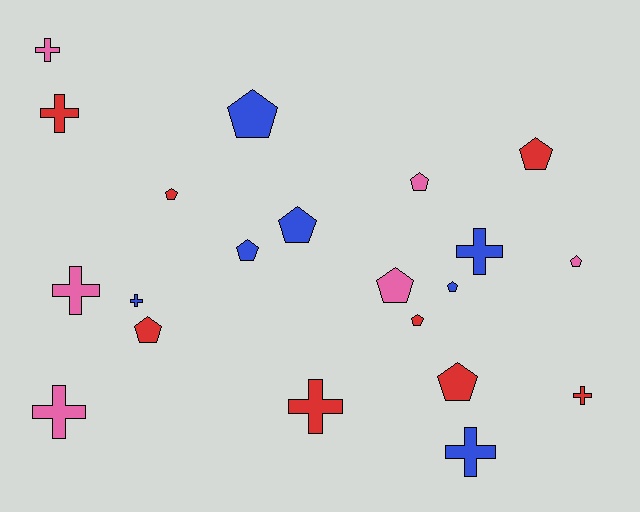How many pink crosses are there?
There are 3 pink crosses.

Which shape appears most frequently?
Pentagon, with 12 objects.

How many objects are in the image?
There are 21 objects.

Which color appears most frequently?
Red, with 8 objects.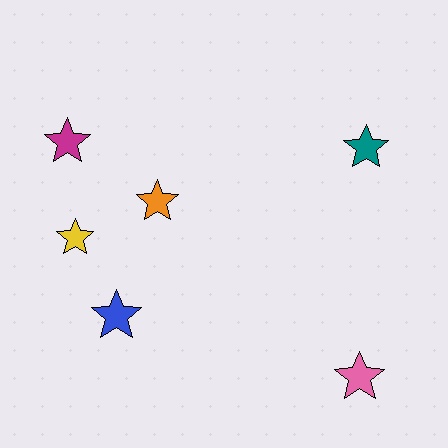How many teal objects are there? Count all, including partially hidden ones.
There is 1 teal object.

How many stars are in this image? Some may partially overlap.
There are 6 stars.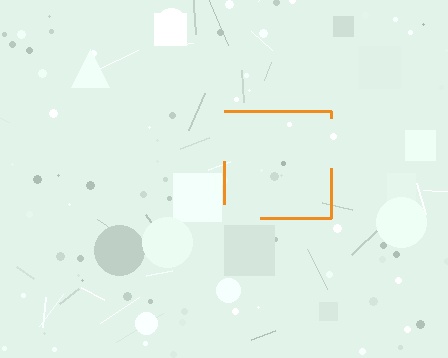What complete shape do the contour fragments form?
The contour fragments form a square.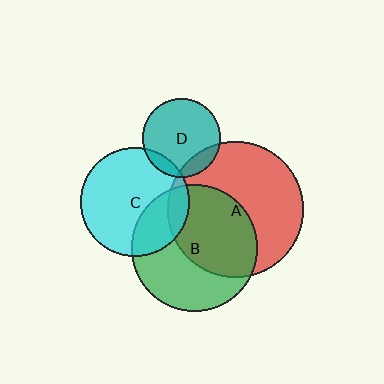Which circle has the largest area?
Circle A (red).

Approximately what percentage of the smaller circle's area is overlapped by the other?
Approximately 10%.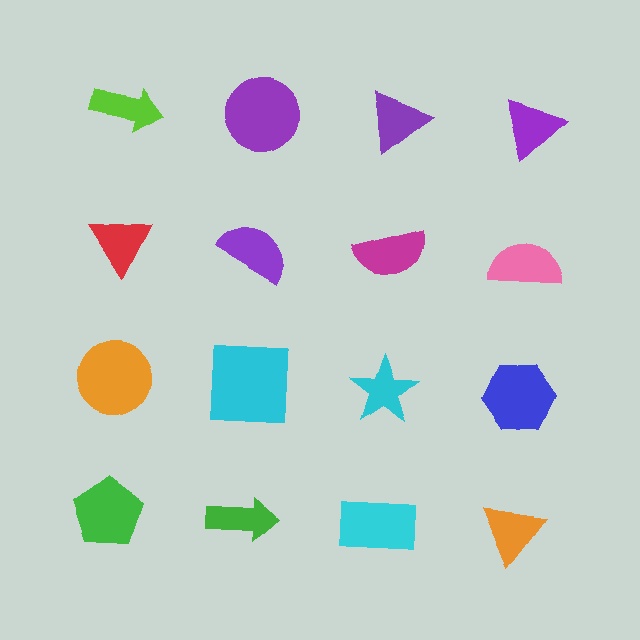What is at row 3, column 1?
An orange circle.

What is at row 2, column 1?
A red triangle.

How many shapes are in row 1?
4 shapes.